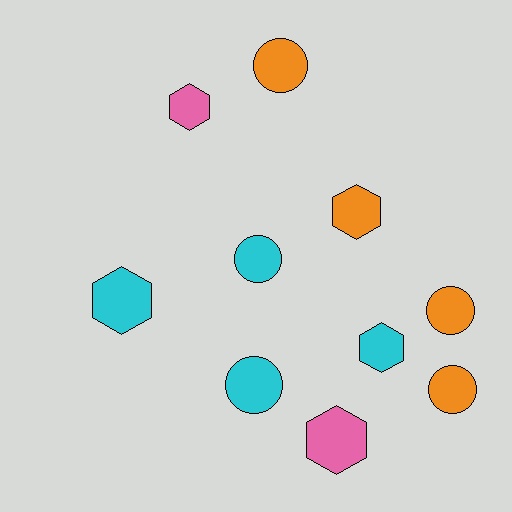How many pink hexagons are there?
There are 2 pink hexagons.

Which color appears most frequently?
Orange, with 4 objects.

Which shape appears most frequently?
Hexagon, with 5 objects.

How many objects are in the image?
There are 10 objects.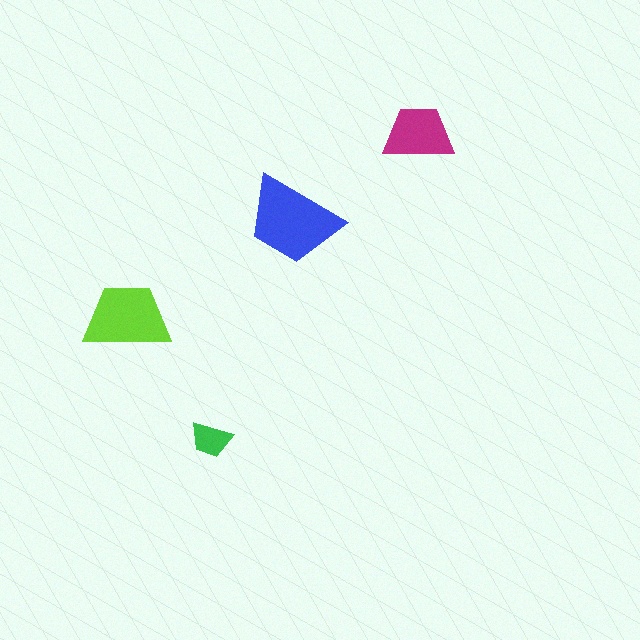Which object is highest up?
The magenta trapezoid is topmost.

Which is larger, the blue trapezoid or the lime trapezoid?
The blue one.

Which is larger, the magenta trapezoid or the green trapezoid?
The magenta one.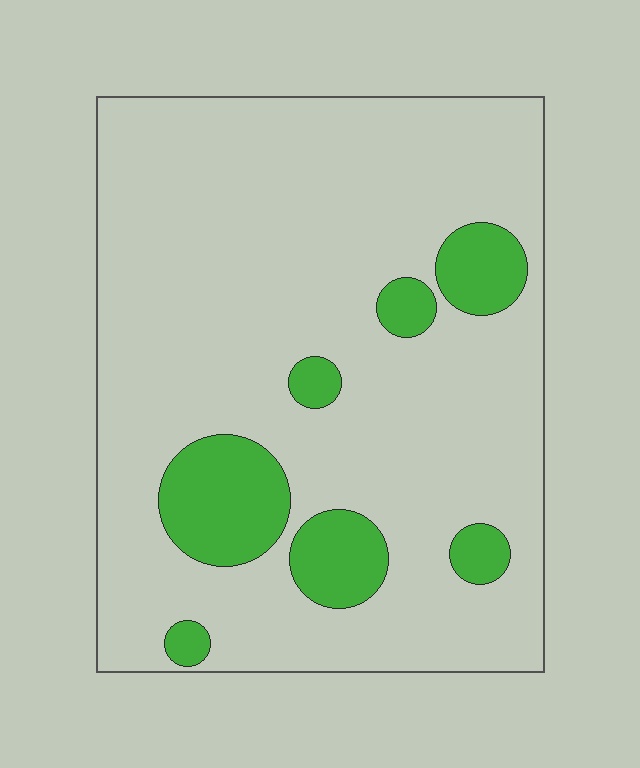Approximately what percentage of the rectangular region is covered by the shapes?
Approximately 15%.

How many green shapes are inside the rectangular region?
7.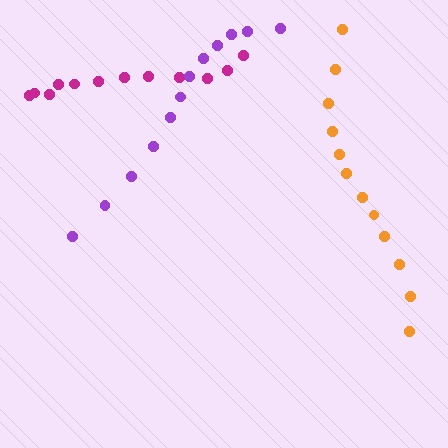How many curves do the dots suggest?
There are 3 distinct paths.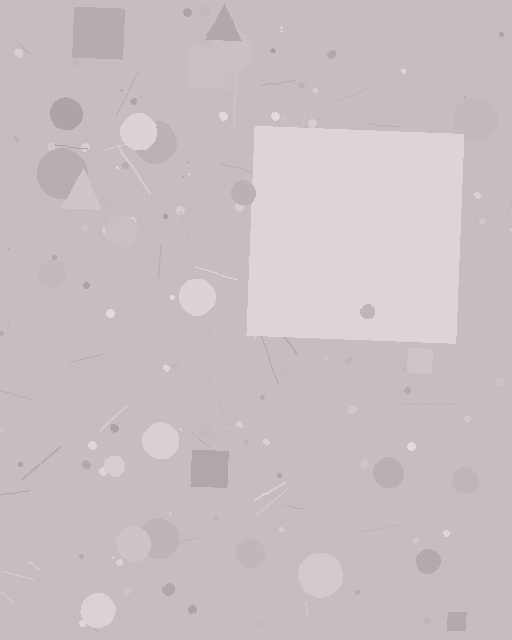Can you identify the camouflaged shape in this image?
The camouflaged shape is a square.